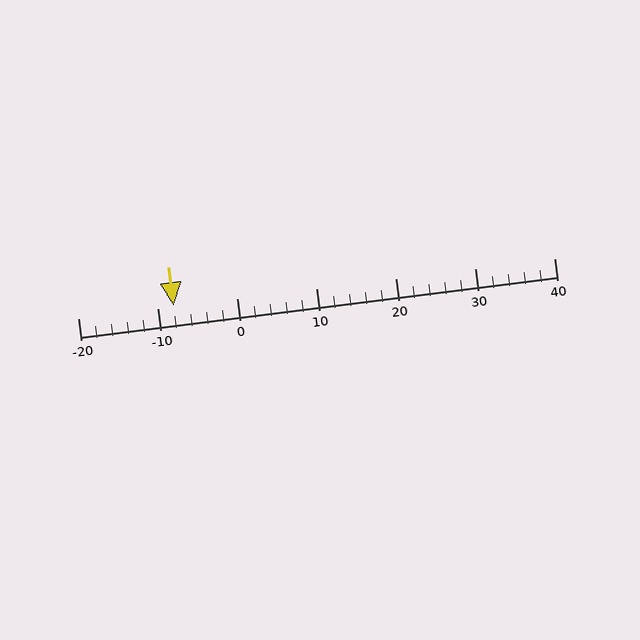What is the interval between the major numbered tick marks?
The major tick marks are spaced 10 units apart.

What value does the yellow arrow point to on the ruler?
The yellow arrow points to approximately -8.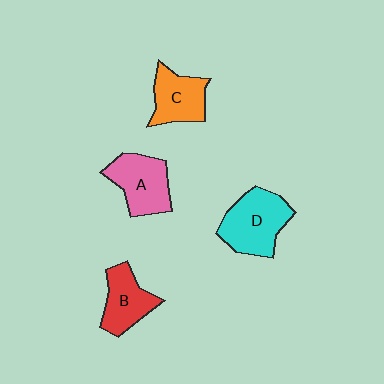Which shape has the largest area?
Shape D (cyan).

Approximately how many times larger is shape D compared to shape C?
Approximately 1.4 times.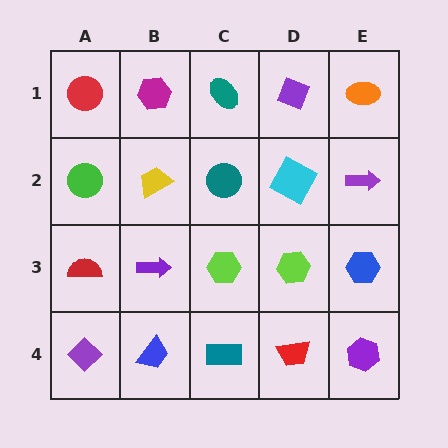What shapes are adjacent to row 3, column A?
A green circle (row 2, column A), a purple diamond (row 4, column A), a purple arrow (row 3, column B).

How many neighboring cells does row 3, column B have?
4.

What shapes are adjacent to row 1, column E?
A purple arrow (row 2, column E), a purple diamond (row 1, column D).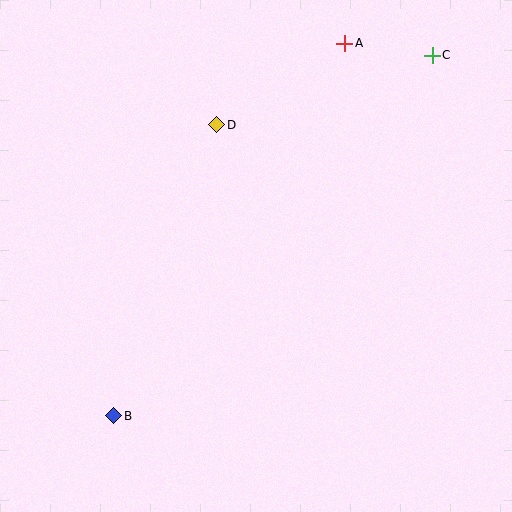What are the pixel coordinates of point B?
Point B is at (114, 416).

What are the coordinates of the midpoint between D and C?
The midpoint between D and C is at (324, 90).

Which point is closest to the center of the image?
Point D at (217, 125) is closest to the center.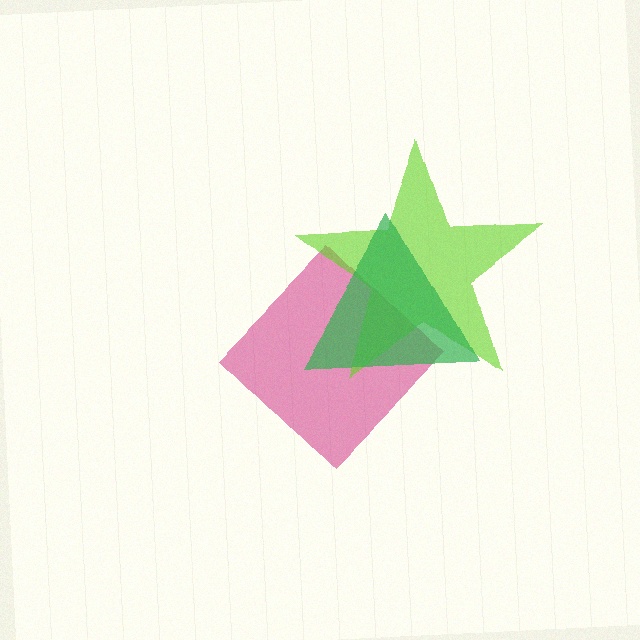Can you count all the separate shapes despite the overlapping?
Yes, there are 3 separate shapes.